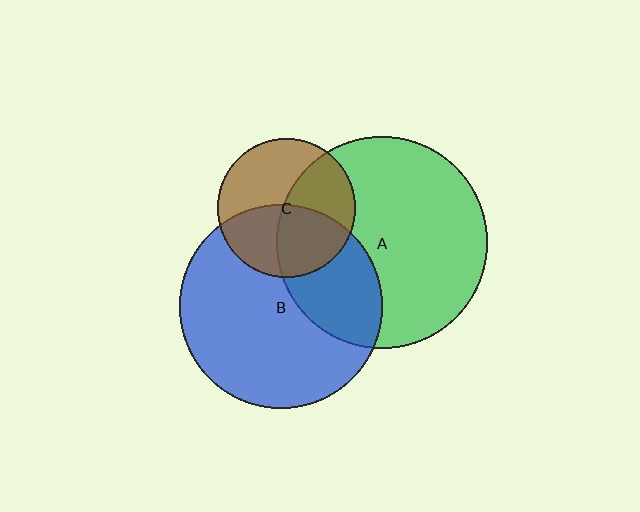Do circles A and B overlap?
Yes.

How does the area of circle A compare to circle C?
Approximately 2.3 times.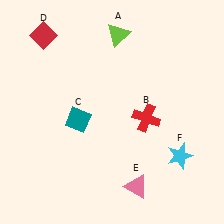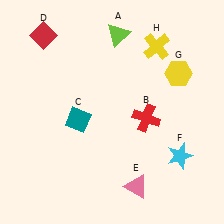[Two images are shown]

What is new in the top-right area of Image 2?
A yellow hexagon (G) was added in the top-right area of Image 2.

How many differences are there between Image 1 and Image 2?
There are 2 differences between the two images.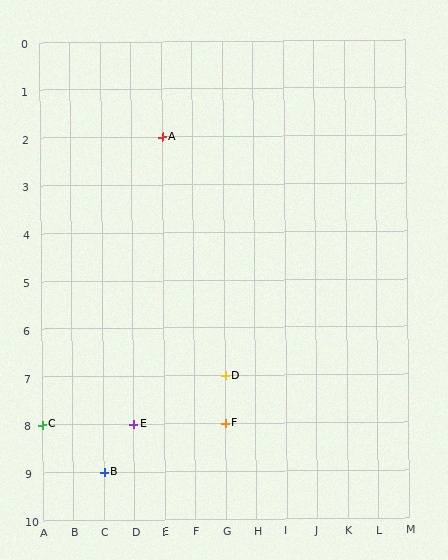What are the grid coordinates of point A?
Point A is at grid coordinates (E, 2).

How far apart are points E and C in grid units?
Points E and C are 3 columns apart.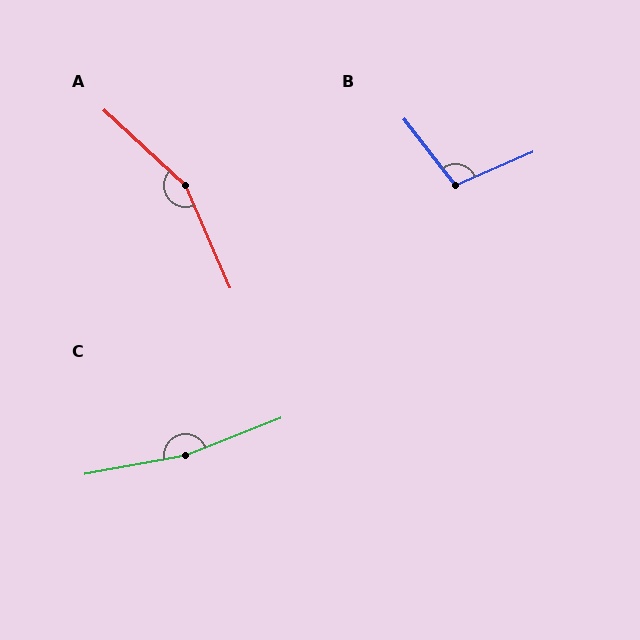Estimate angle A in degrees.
Approximately 156 degrees.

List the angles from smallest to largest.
B (104°), A (156°), C (169°).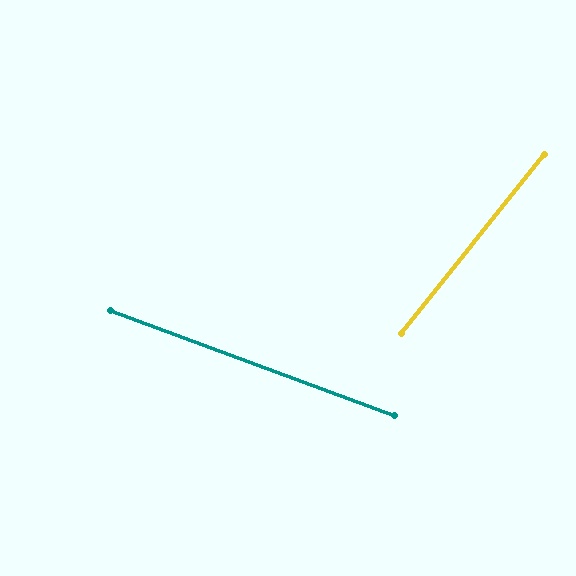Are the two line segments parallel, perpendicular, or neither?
Neither parallel nor perpendicular — they differ by about 71°.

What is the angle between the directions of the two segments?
Approximately 71 degrees.